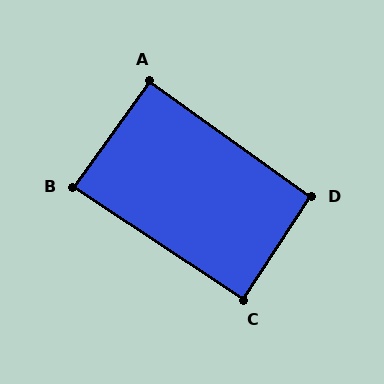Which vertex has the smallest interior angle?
B, at approximately 88 degrees.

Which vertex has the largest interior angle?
D, at approximately 92 degrees.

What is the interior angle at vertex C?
Approximately 90 degrees (approximately right).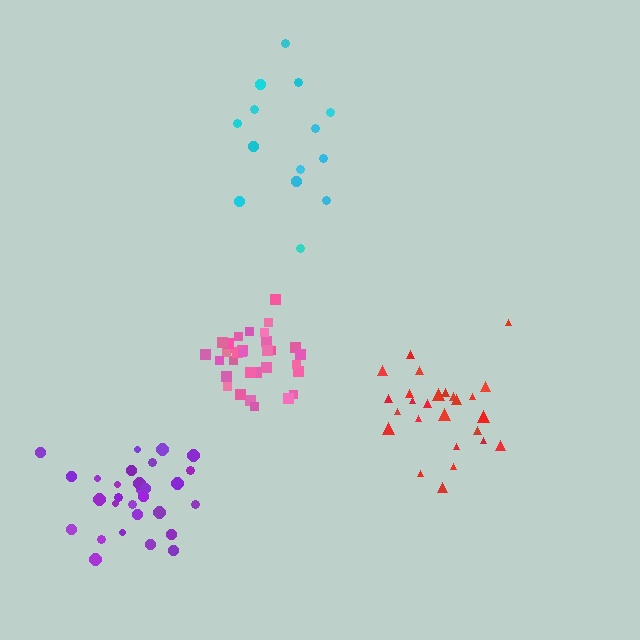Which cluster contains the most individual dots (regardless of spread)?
Pink (32).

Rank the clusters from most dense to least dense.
pink, red, purple, cyan.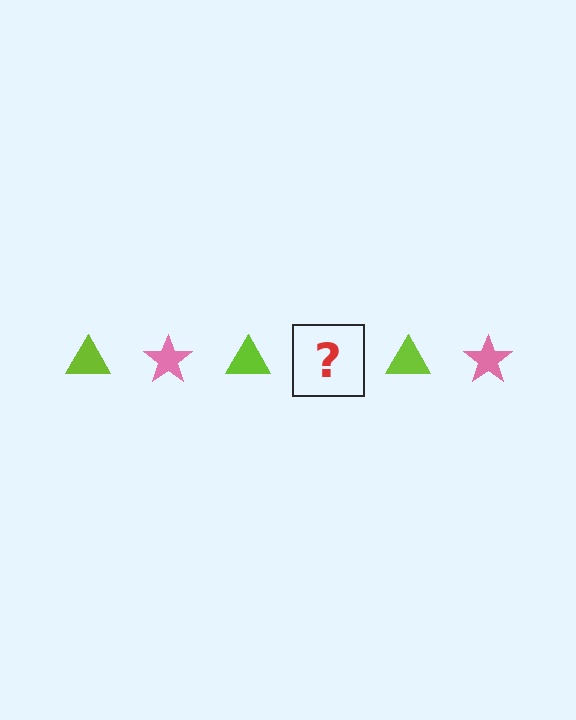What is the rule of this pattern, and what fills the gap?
The rule is that the pattern alternates between lime triangle and pink star. The gap should be filled with a pink star.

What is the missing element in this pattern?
The missing element is a pink star.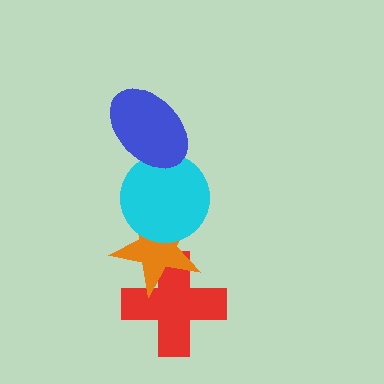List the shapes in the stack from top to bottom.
From top to bottom: the blue ellipse, the cyan circle, the orange star, the red cross.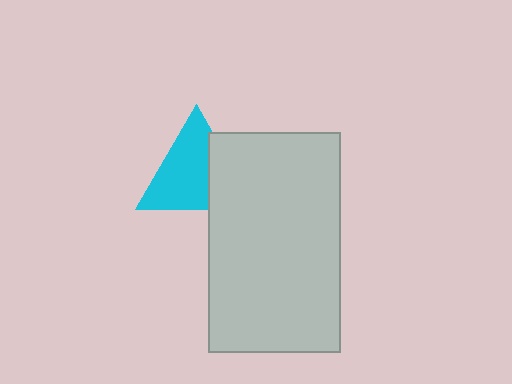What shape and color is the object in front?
The object in front is a light gray rectangle.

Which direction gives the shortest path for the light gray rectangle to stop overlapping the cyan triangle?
Moving right gives the shortest separation.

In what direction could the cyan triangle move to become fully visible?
The cyan triangle could move left. That would shift it out from behind the light gray rectangle entirely.